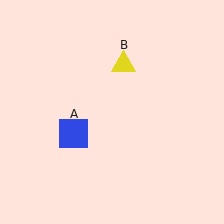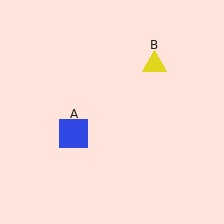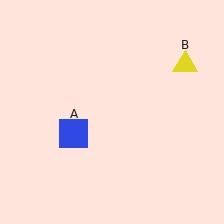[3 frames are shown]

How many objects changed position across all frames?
1 object changed position: yellow triangle (object B).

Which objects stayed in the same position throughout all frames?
Blue square (object A) remained stationary.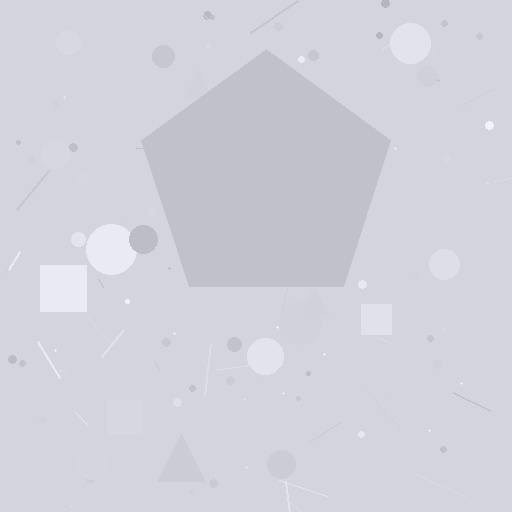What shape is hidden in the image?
A pentagon is hidden in the image.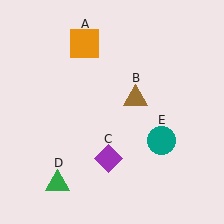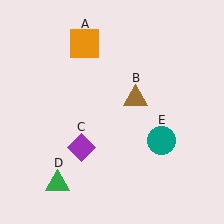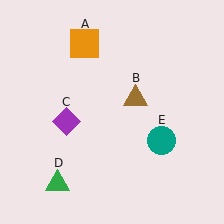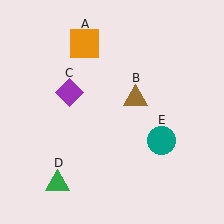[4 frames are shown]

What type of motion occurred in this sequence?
The purple diamond (object C) rotated clockwise around the center of the scene.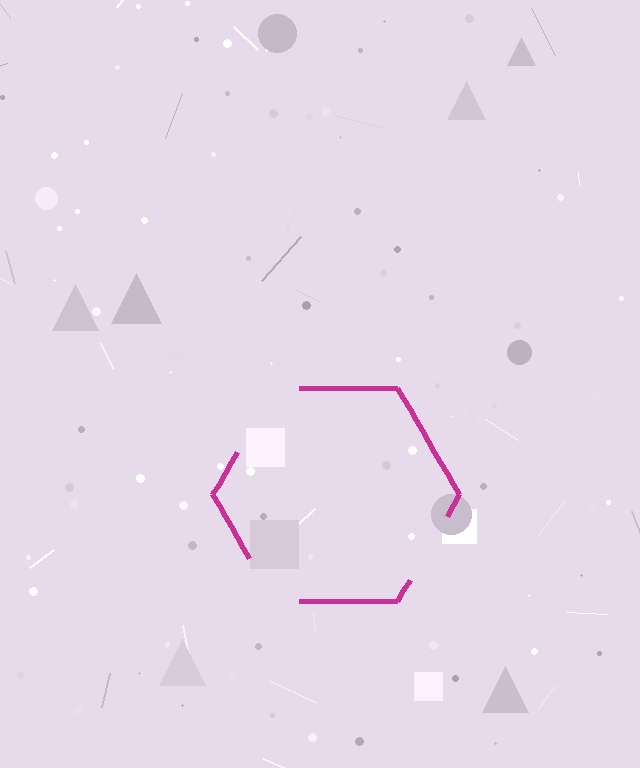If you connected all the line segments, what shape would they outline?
They would outline a hexagon.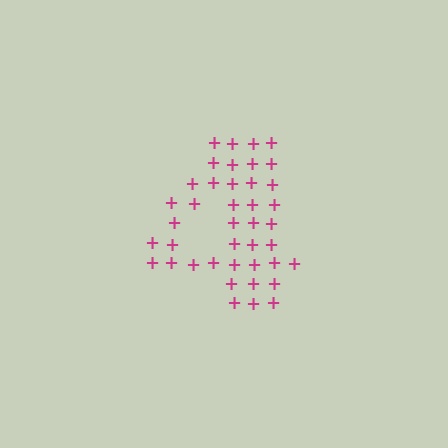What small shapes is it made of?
It is made of small plus signs.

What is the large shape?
The large shape is the digit 4.